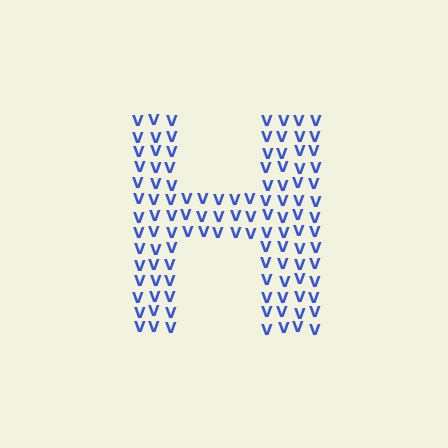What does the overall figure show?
The overall figure shows the letter H.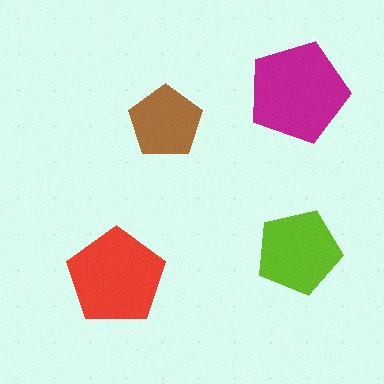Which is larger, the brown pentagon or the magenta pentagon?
The magenta one.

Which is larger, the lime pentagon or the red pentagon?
The red one.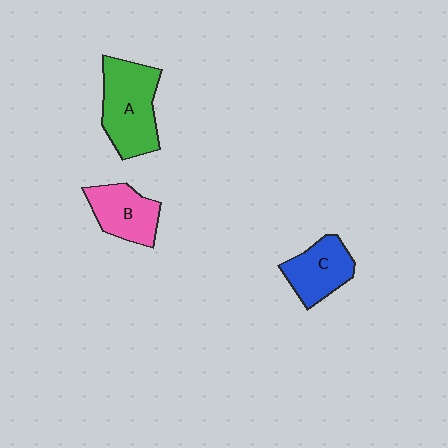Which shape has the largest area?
Shape A (green).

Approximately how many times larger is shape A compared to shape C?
Approximately 1.5 times.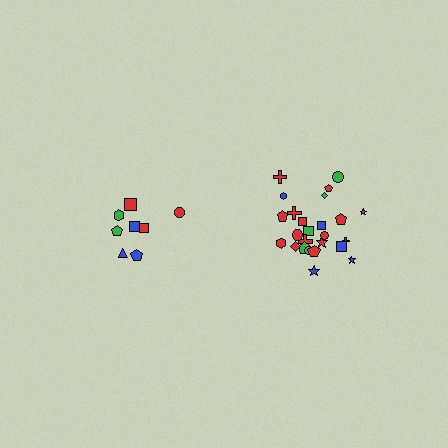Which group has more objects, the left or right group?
The right group.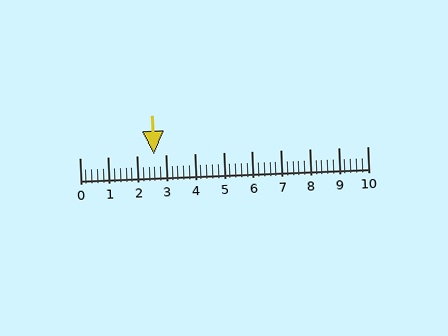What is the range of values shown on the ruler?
The ruler shows values from 0 to 10.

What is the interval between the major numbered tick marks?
The major tick marks are spaced 1 units apart.